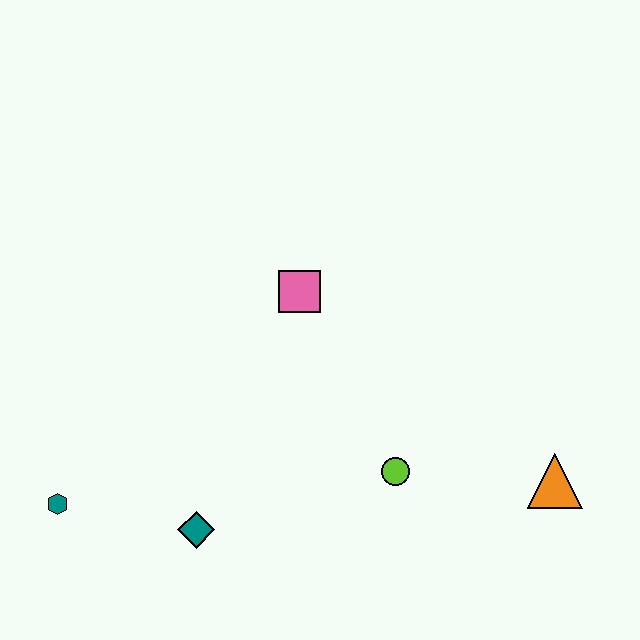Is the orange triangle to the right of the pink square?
Yes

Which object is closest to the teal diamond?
The teal hexagon is closest to the teal diamond.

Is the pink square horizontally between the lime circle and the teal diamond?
Yes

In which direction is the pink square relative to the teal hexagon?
The pink square is to the right of the teal hexagon.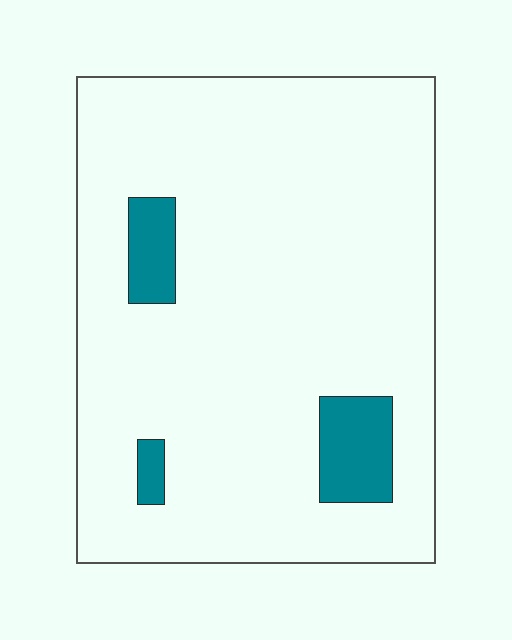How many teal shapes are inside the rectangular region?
3.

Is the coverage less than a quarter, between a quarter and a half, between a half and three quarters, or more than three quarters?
Less than a quarter.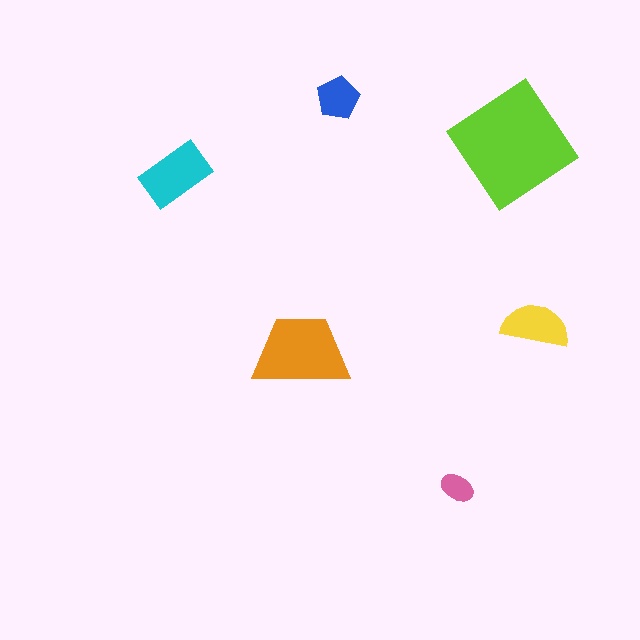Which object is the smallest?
The pink ellipse.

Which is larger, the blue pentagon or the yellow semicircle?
The yellow semicircle.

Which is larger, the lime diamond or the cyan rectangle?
The lime diamond.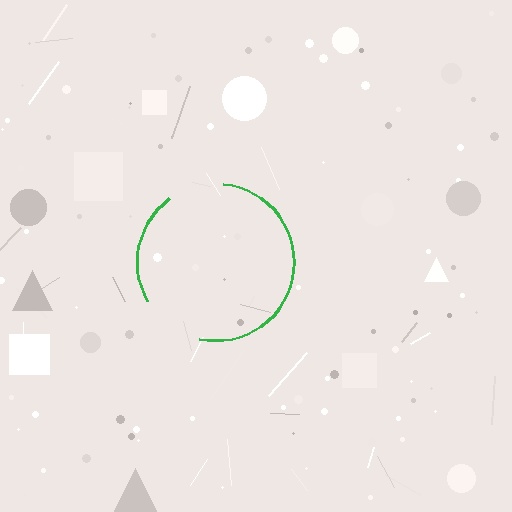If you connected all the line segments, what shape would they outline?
They would outline a circle.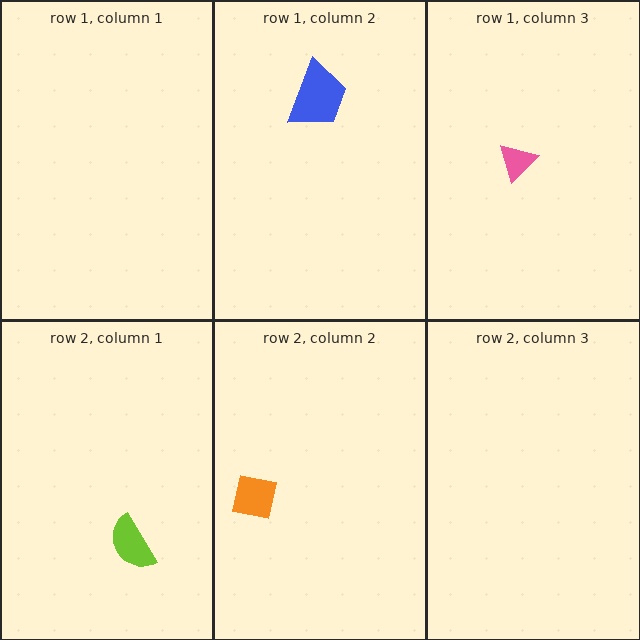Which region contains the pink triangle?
The row 1, column 3 region.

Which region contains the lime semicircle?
The row 2, column 1 region.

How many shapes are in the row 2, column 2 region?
1.